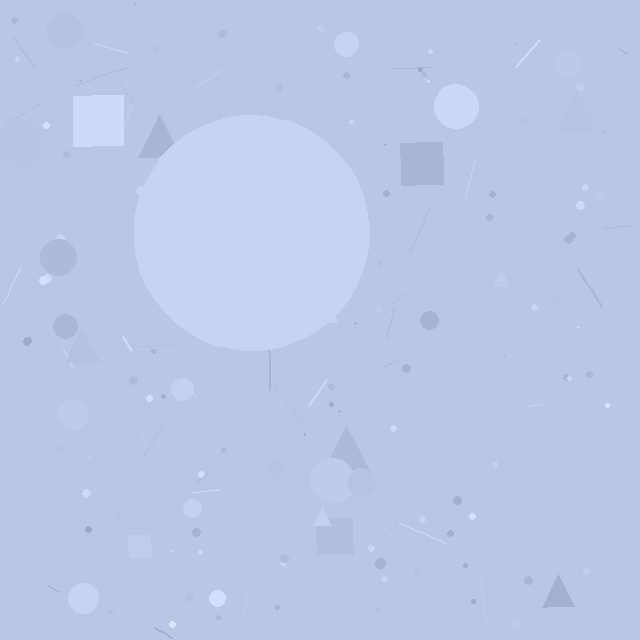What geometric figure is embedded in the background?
A circle is embedded in the background.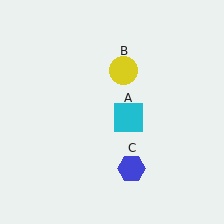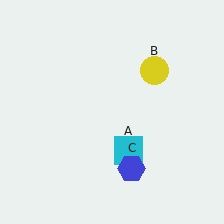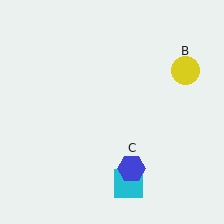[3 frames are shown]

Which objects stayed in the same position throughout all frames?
Blue hexagon (object C) remained stationary.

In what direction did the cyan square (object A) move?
The cyan square (object A) moved down.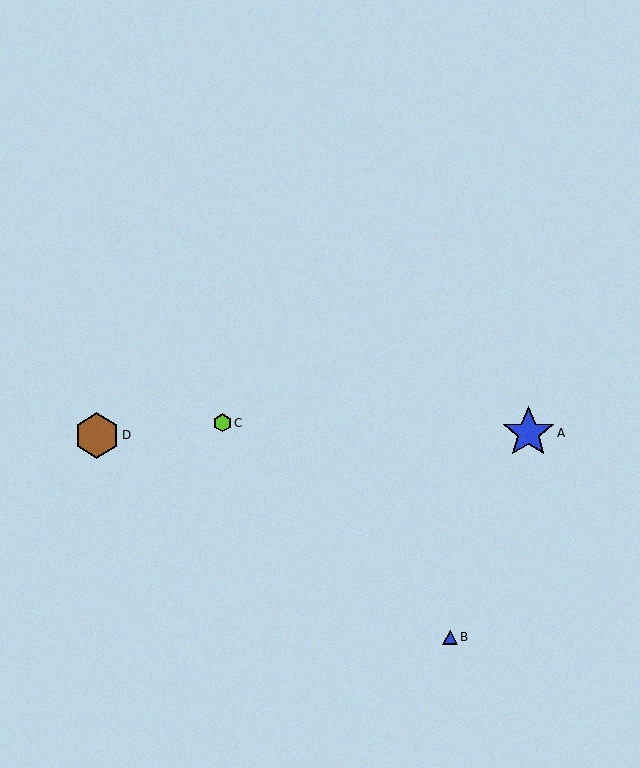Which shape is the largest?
The blue star (labeled A) is the largest.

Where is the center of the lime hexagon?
The center of the lime hexagon is at (223, 423).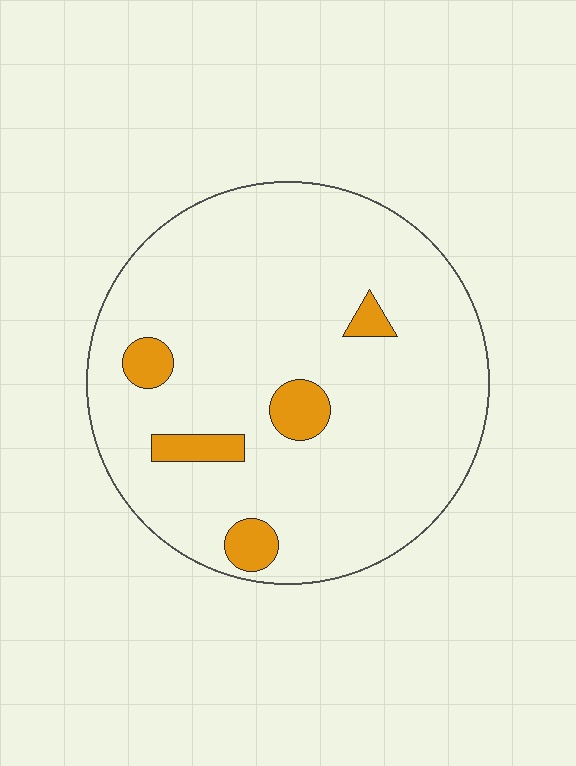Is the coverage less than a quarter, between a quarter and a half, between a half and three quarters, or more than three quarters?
Less than a quarter.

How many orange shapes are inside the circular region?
5.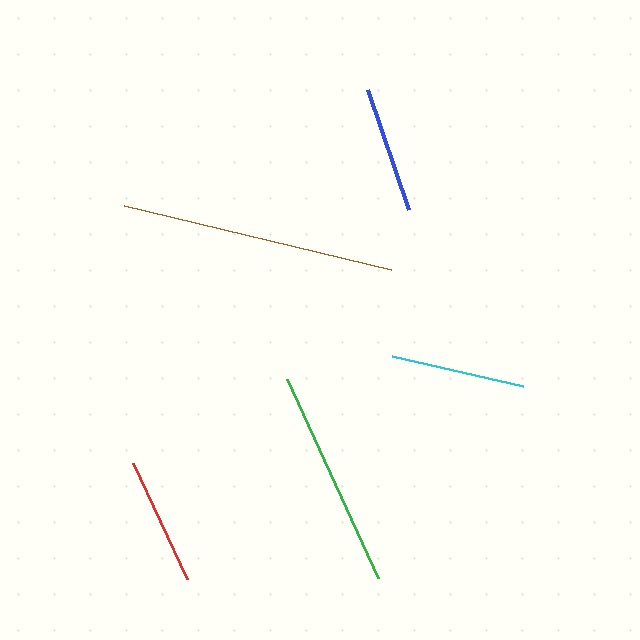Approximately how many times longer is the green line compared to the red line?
The green line is approximately 1.7 times the length of the red line.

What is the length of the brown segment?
The brown segment is approximately 275 pixels long.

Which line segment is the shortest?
The blue line is the shortest at approximately 127 pixels.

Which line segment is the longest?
The brown line is the longest at approximately 275 pixels.